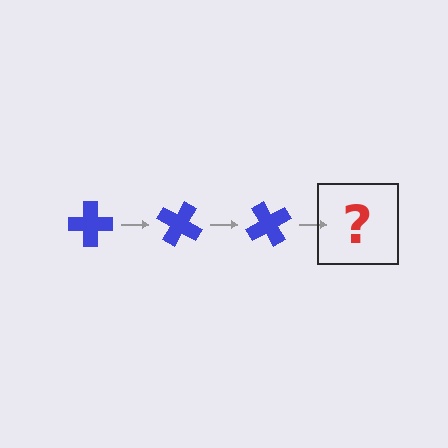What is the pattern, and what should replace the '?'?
The pattern is that the cross rotates 30 degrees each step. The '?' should be a blue cross rotated 90 degrees.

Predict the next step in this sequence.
The next step is a blue cross rotated 90 degrees.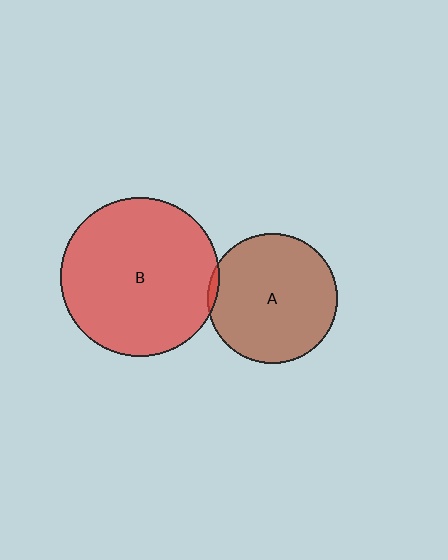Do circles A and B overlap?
Yes.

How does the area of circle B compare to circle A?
Approximately 1.5 times.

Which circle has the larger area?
Circle B (red).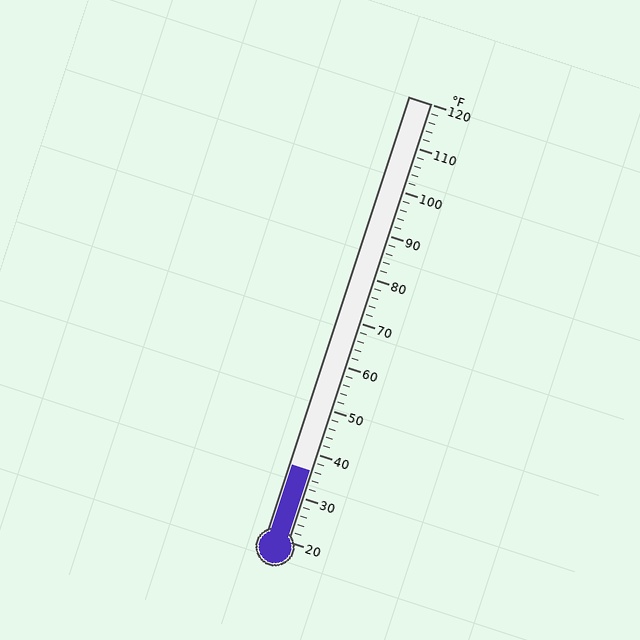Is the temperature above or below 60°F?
The temperature is below 60°F.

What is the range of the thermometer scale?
The thermometer scale ranges from 20°F to 120°F.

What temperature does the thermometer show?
The thermometer shows approximately 36°F.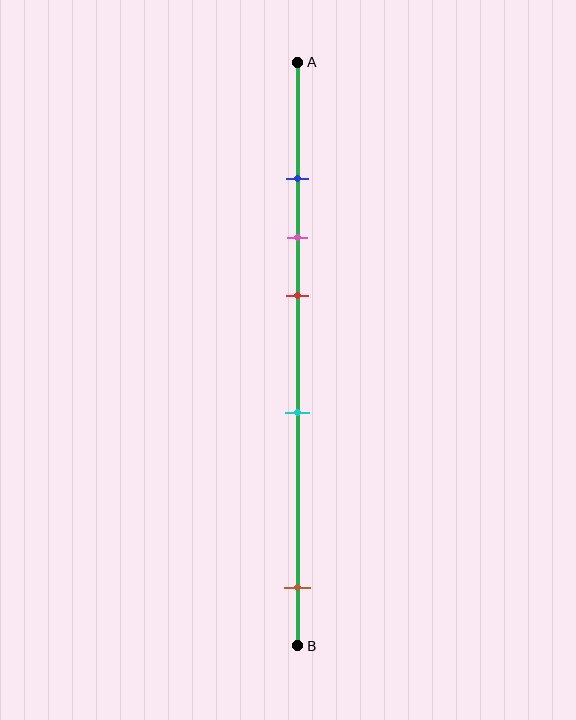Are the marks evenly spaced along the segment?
No, the marks are not evenly spaced.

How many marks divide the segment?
There are 5 marks dividing the segment.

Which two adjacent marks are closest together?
The blue and pink marks are the closest adjacent pair.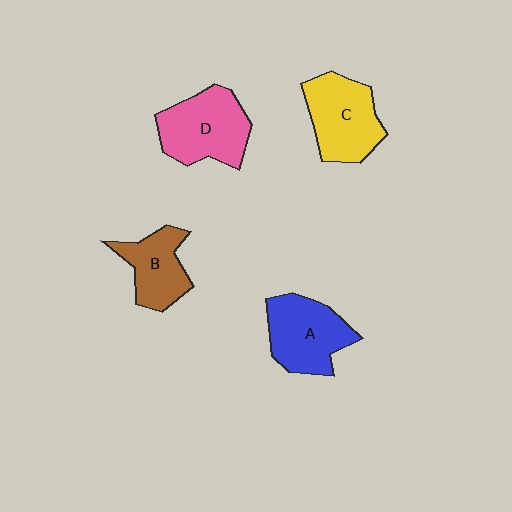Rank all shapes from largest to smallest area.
From largest to smallest: D (pink), C (yellow), A (blue), B (brown).